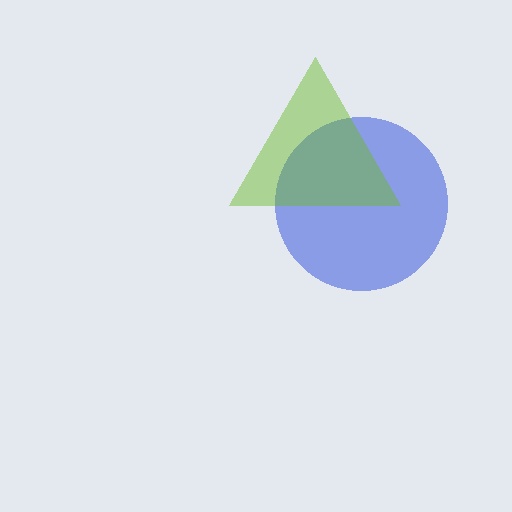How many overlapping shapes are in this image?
There are 2 overlapping shapes in the image.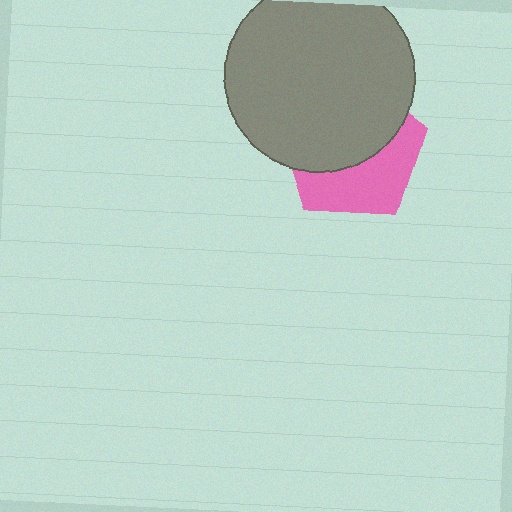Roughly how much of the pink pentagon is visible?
A small part of it is visible (roughly 43%).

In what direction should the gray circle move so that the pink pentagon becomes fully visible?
The gray circle should move up. That is the shortest direction to clear the overlap and leave the pink pentagon fully visible.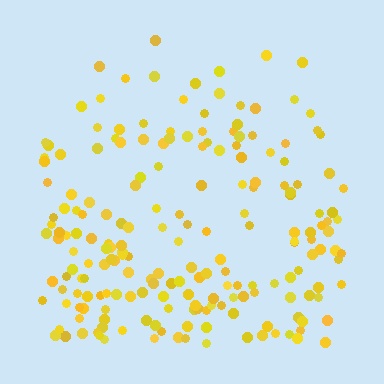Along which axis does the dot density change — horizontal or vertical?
Vertical.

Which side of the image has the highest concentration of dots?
The bottom.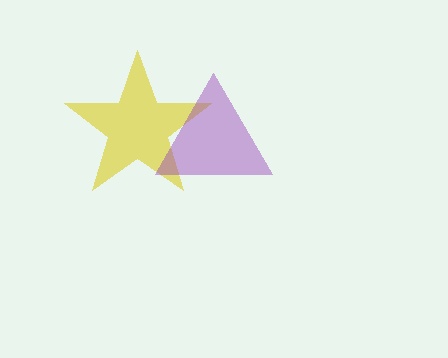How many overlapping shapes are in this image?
There are 2 overlapping shapes in the image.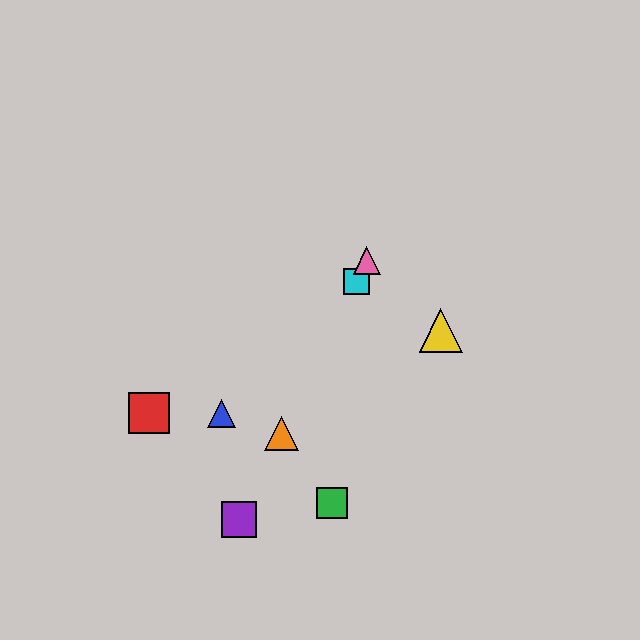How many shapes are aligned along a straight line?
4 shapes (the purple square, the orange triangle, the cyan square, the pink triangle) are aligned along a straight line.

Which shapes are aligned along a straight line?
The purple square, the orange triangle, the cyan square, the pink triangle are aligned along a straight line.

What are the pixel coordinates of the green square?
The green square is at (332, 503).